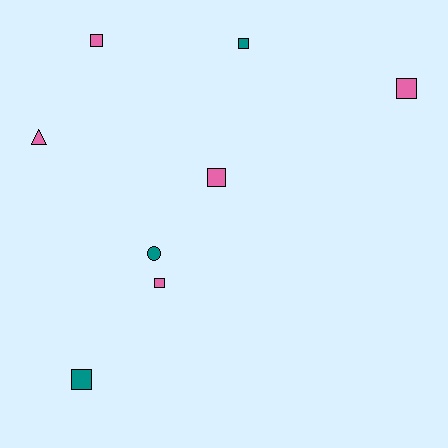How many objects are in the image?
There are 8 objects.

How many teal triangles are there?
There are no teal triangles.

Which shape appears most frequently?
Square, with 6 objects.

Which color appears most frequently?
Pink, with 5 objects.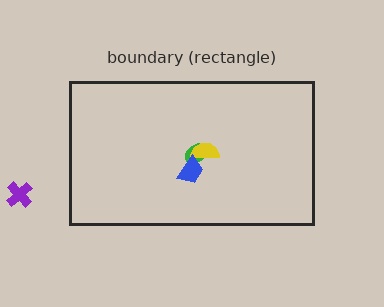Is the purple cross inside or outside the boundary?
Outside.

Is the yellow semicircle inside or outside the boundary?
Inside.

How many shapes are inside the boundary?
3 inside, 1 outside.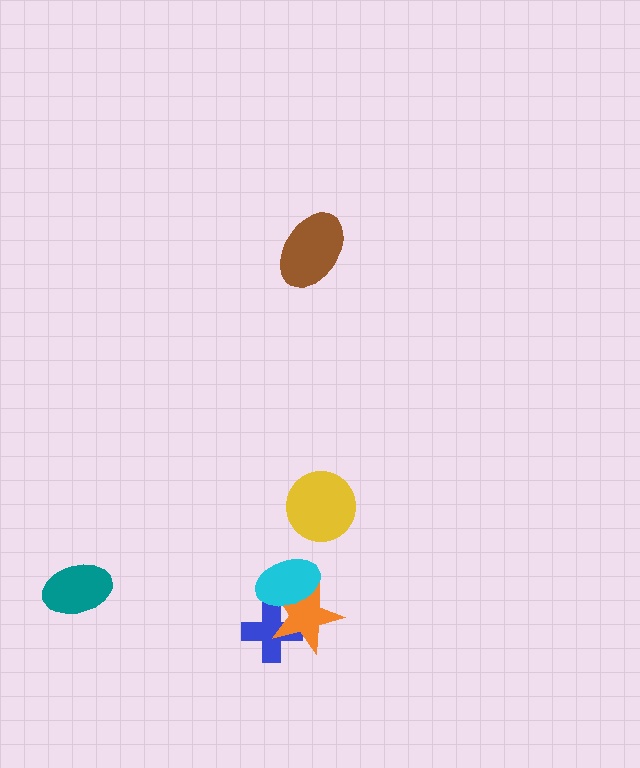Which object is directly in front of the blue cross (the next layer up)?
The orange star is directly in front of the blue cross.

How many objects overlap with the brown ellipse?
0 objects overlap with the brown ellipse.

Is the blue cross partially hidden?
Yes, it is partially covered by another shape.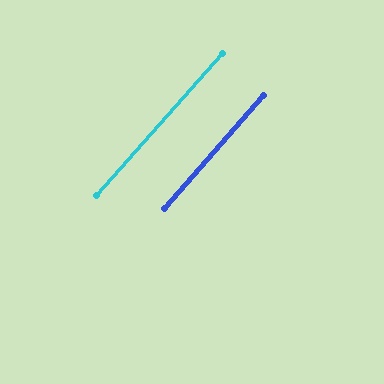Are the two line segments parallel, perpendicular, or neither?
Parallel — their directions differ by only 0.3°.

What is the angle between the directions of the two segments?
Approximately 0 degrees.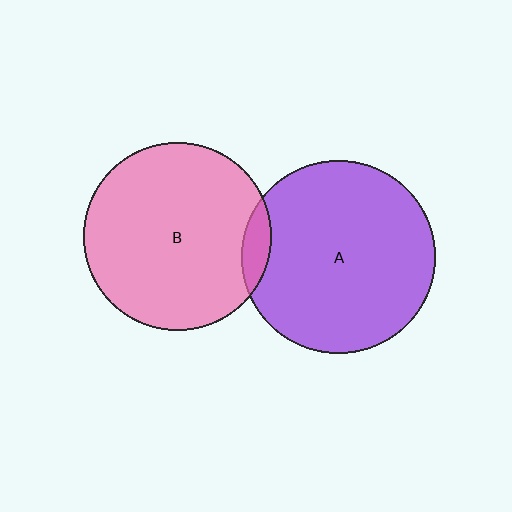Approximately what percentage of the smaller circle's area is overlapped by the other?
Approximately 5%.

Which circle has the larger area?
Circle A (purple).